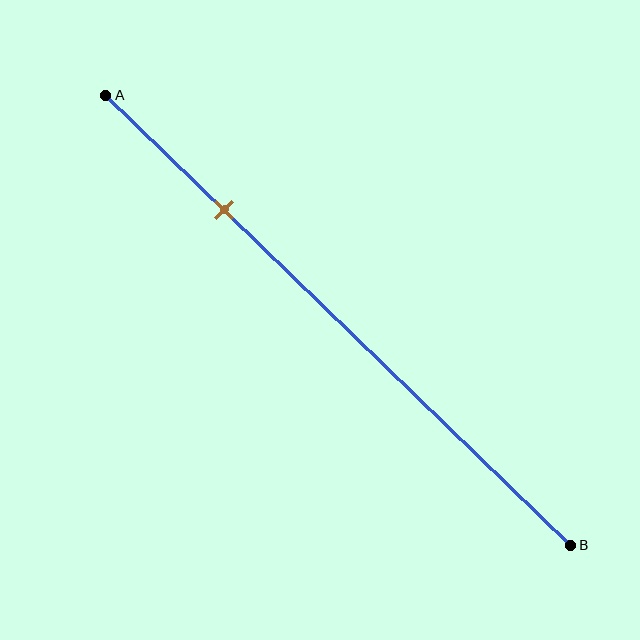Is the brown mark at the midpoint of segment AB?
No, the mark is at about 25% from A, not at the 50% midpoint.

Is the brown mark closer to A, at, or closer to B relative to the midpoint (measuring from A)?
The brown mark is closer to point A than the midpoint of segment AB.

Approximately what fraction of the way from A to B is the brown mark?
The brown mark is approximately 25% of the way from A to B.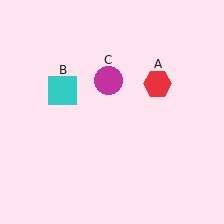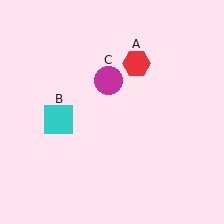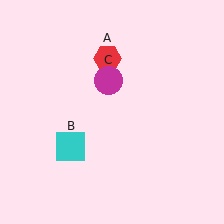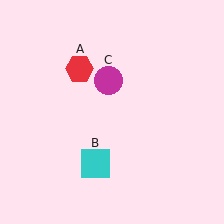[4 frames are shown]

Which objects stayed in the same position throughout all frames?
Magenta circle (object C) remained stationary.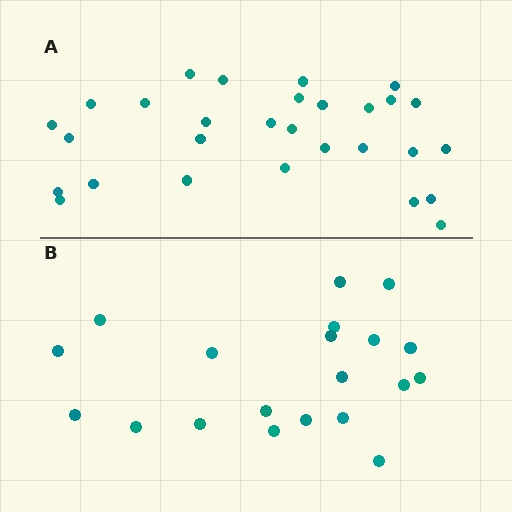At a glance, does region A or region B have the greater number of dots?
Region A (the top region) has more dots.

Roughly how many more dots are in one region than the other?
Region A has roughly 8 or so more dots than region B.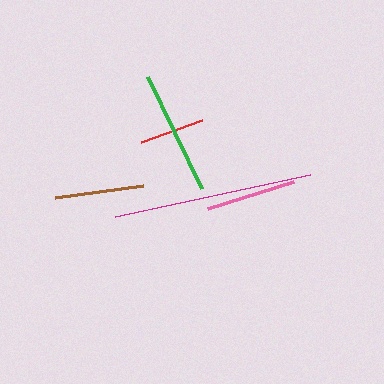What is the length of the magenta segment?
The magenta segment is approximately 200 pixels long.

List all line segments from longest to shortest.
From longest to shortest: magenta, green, pink, brown, red.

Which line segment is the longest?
The magenta line is the longest at approximately 200 pixels.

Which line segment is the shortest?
The red line is the shortest at approximately 65 pixels.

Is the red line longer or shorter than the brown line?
The brown line is longer than the red line.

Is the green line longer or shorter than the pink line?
The green line is longer than the pink line.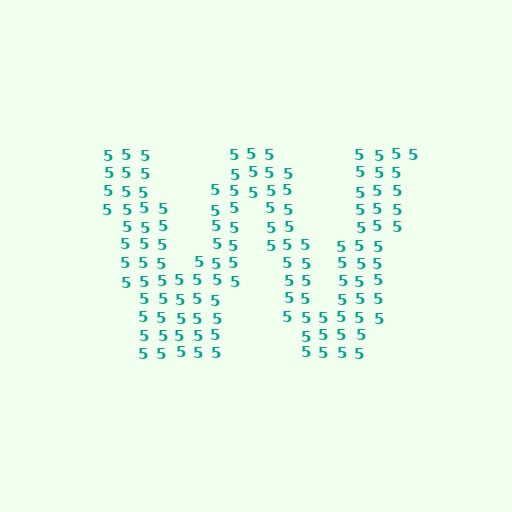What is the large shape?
The large shape is the letter W.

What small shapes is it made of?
It is made of small digit 5's.